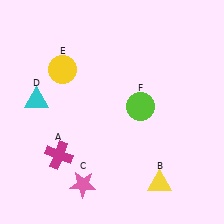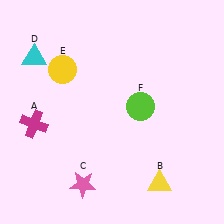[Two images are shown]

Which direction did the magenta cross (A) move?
The magenta cross (A) moved up.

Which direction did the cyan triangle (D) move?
The cyan triangle (D) moved up.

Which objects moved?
The objects that moved are: the magenta cross (A), the cyan triangle (D).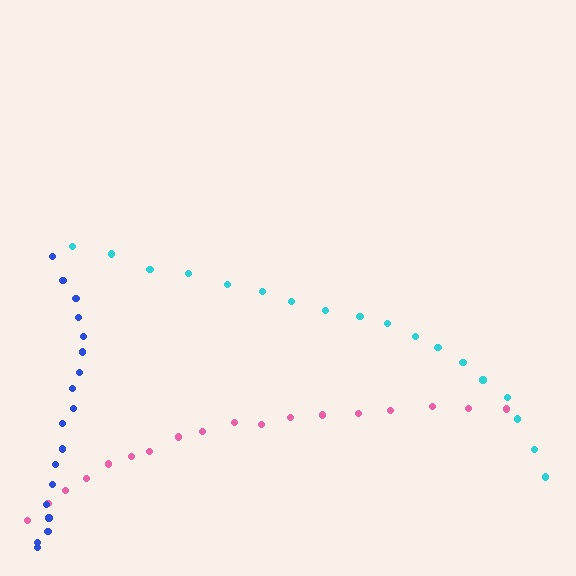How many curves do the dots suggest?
There are 3 distinct paths.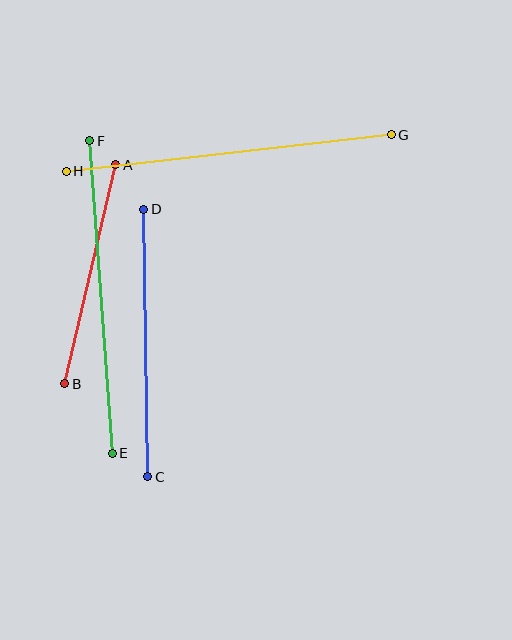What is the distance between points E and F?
The distance is approximately 314 pixels.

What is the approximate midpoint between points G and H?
The midpoint is at approximately (229, 153) pixels.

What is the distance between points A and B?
The distance is approximately 225 pixels.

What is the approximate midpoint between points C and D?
The midpoint is at approximately (146, 343) pixels.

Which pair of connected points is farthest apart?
Points G and H are farthest apart.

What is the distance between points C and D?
The distance is approximately 268 pixels.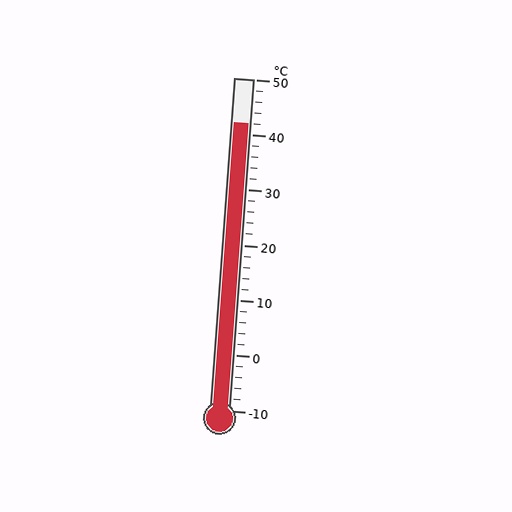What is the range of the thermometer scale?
The thermometer scale ranges from -10°C to 50°C.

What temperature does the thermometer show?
The thermometer shows approximately 42°C.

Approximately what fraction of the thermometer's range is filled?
The thermometer is filled to approximately 85% of its range.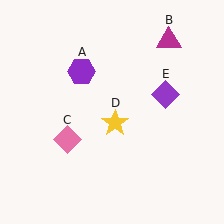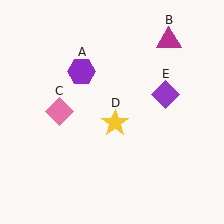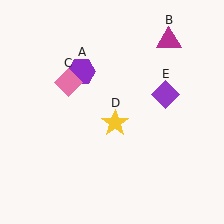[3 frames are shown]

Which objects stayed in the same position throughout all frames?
Purple hexagon (object A) and magenta triangle (object B) and yellow star (object D) and purple diamond (object E) remained stationary.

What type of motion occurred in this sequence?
The pink diamond (object C) rotated clockwise around the center of the scene.